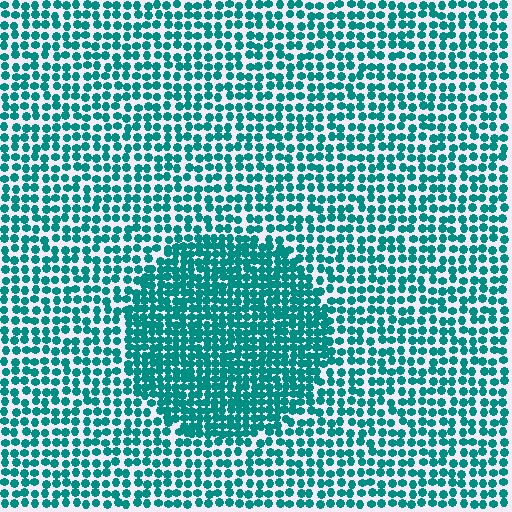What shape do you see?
I see a circle.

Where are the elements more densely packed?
The elements are more densely packed inside the circle boundary.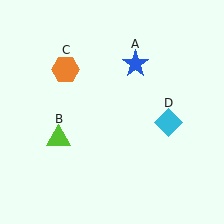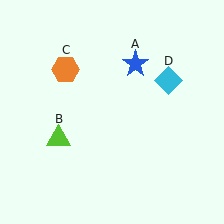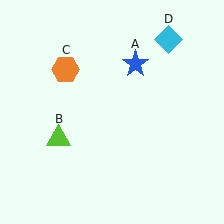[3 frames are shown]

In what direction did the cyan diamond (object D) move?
The cyan diamond (object D) moved up.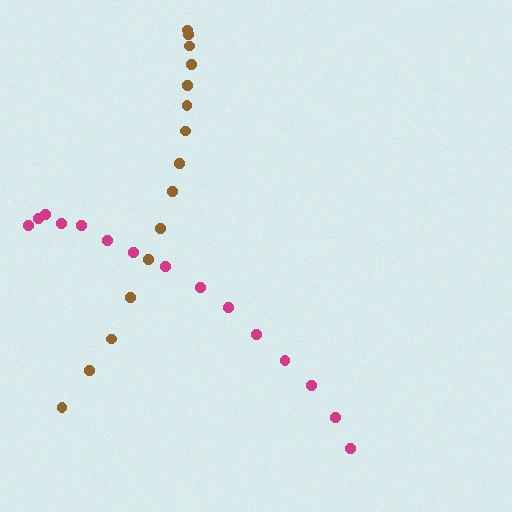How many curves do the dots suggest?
There are 2 distinct paths.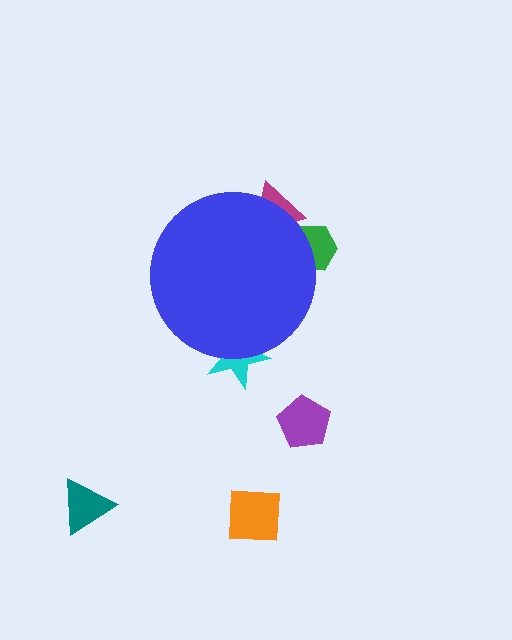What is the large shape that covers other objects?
A blue circle.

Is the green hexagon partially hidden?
Yes, the green hexagon is partially hidden behind the blue circle.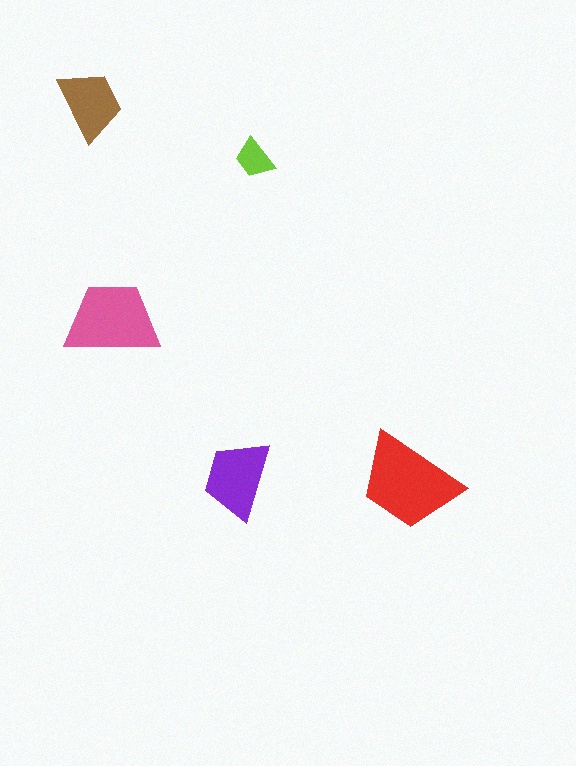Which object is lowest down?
The red trapezoid is bottommost.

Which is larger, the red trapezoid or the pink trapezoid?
The red one.